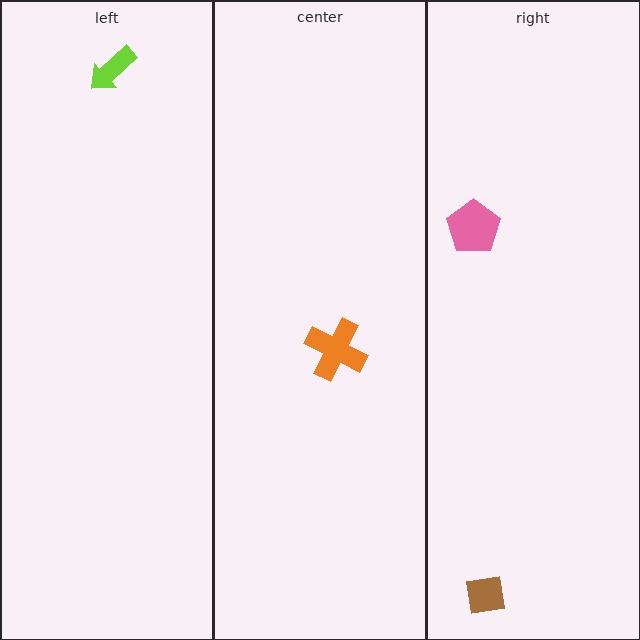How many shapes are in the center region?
1.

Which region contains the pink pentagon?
The right region.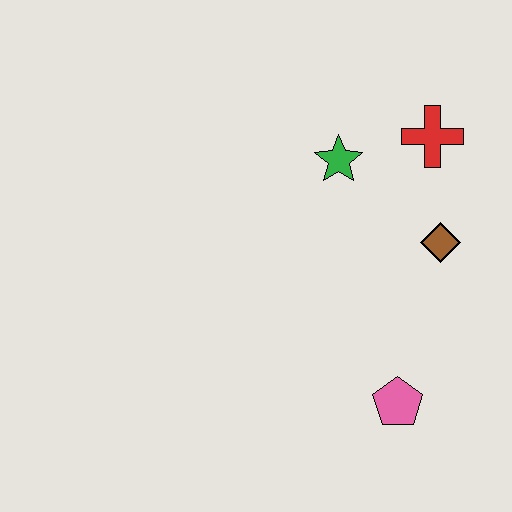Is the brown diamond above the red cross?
No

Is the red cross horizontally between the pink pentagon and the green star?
No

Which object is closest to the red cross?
The green star is closest to the red cross.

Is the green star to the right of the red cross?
No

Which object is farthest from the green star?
The pink pentagon is farthest from the green star.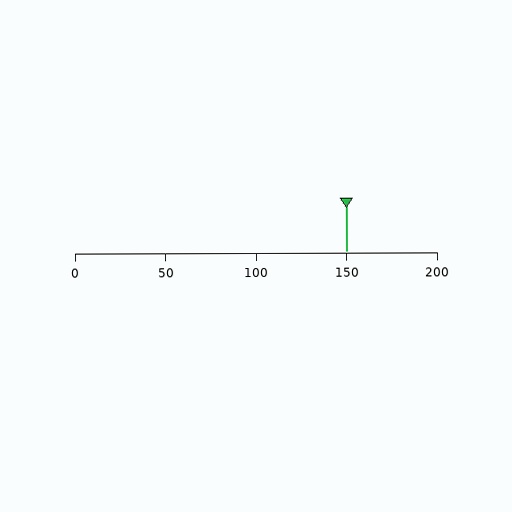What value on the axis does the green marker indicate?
The marker indicates approximately 150.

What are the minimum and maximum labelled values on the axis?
The axis runs from 0 to 200.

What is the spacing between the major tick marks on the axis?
The major ticks are spaced 50 apart.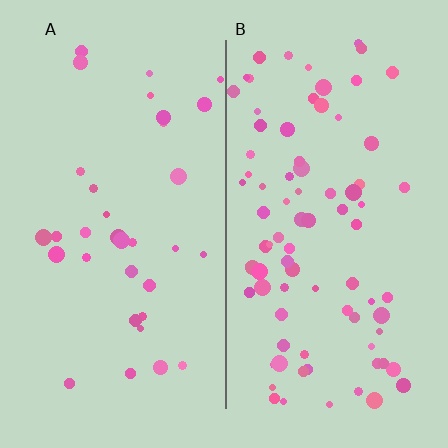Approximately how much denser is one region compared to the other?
Approximately 2.5× — region B over region A.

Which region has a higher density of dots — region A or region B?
B (the right).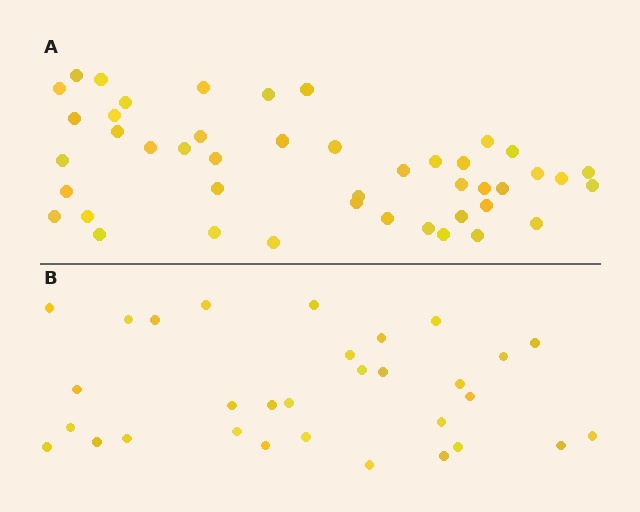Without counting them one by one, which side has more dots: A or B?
Region A (the top region) has more dots.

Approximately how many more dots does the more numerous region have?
Region A has approximately 15 more dots than region B.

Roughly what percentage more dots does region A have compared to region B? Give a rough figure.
About 45% more.